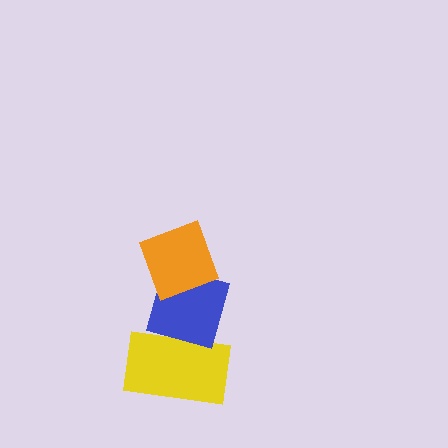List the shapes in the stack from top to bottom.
From top to bottom: the orange diamond, the blue diamond, the yellow rectangle.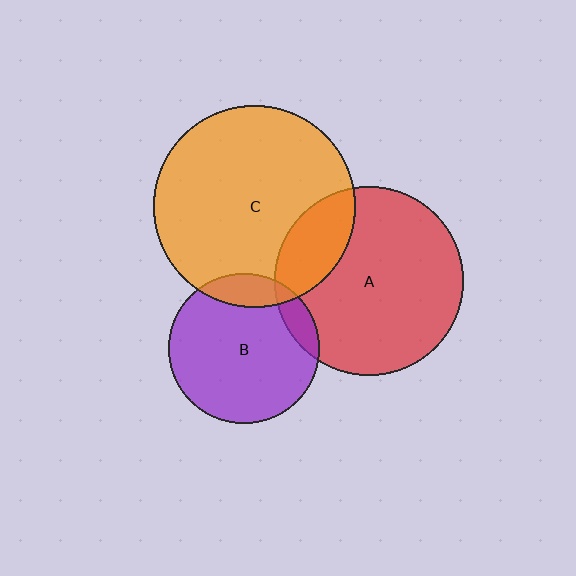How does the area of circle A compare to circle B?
Approximately 1.6 times.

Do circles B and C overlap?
Yes.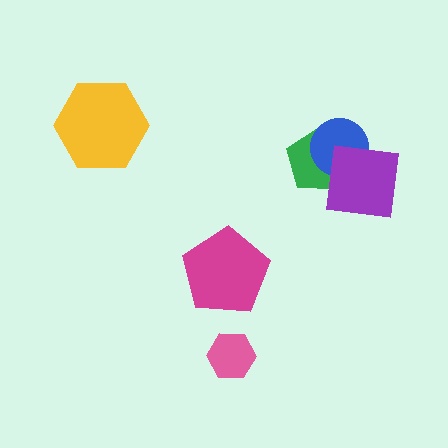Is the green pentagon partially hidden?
Yes, it is partially covered by another shape.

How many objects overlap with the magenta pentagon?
0 objects overlap with the magenta pentagon.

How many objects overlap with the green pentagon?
2 objects overlap with the green pentagon.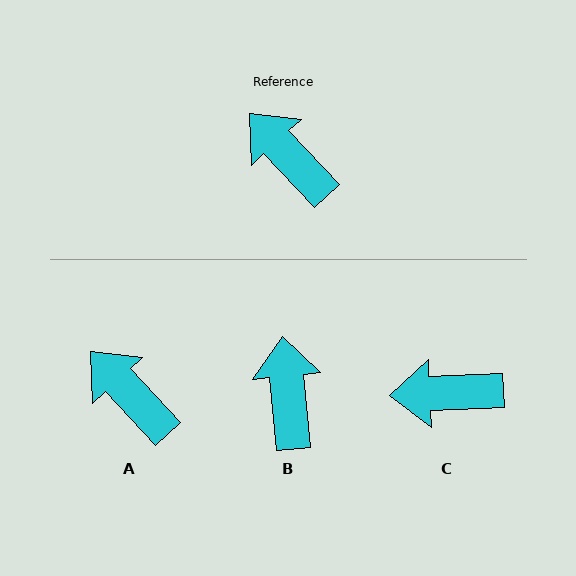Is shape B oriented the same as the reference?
No, it is off by about 37 degrees.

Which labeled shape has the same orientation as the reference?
A.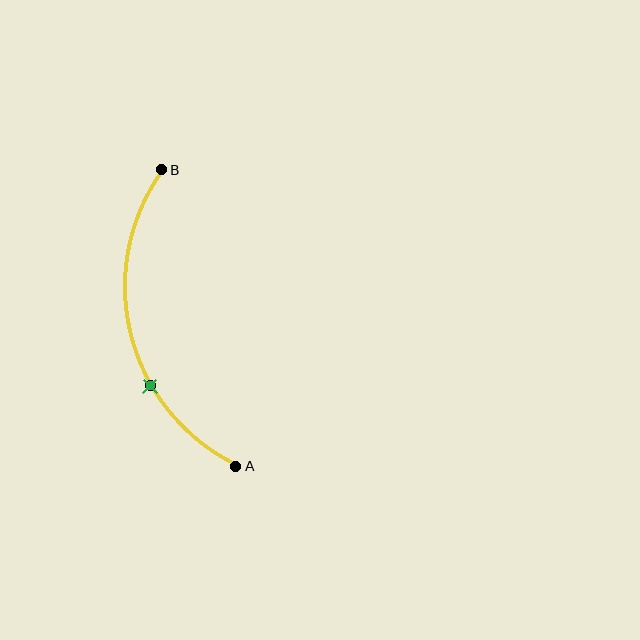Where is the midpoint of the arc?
The arc midpoint is the point on the curve farthest from the straight line joining A and B. It sits to the left of that line.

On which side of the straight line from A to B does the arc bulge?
The arc bulges to the left of the straight line connecting A and B.